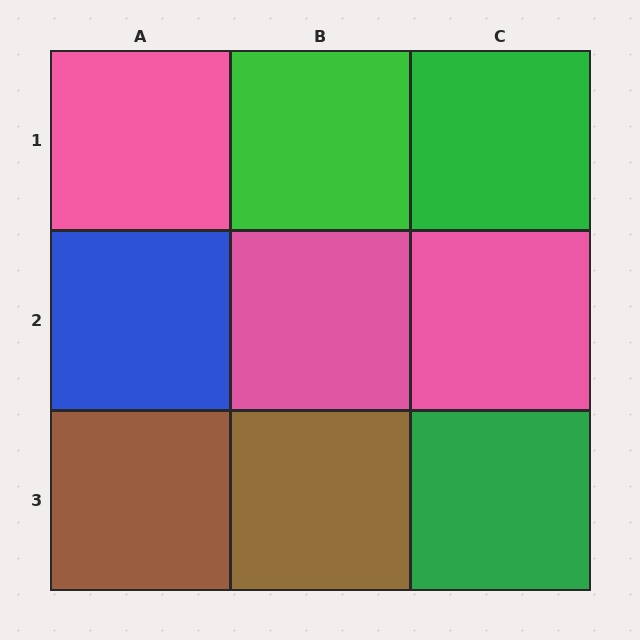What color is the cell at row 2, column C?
Pink.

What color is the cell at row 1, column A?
Pink.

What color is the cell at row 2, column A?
Blue.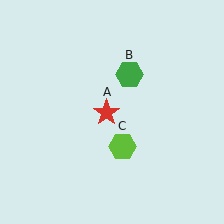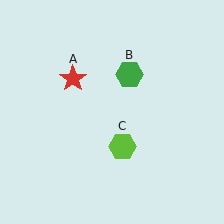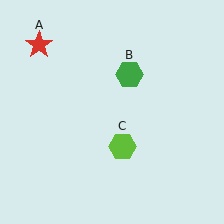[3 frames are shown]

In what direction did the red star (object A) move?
The red star (object A) moved up and to the left.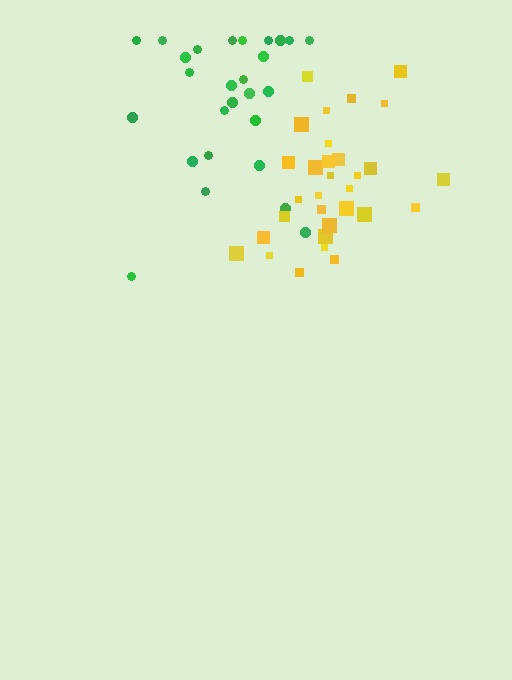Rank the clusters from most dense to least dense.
yellow, green.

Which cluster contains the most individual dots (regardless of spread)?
Yellow (31).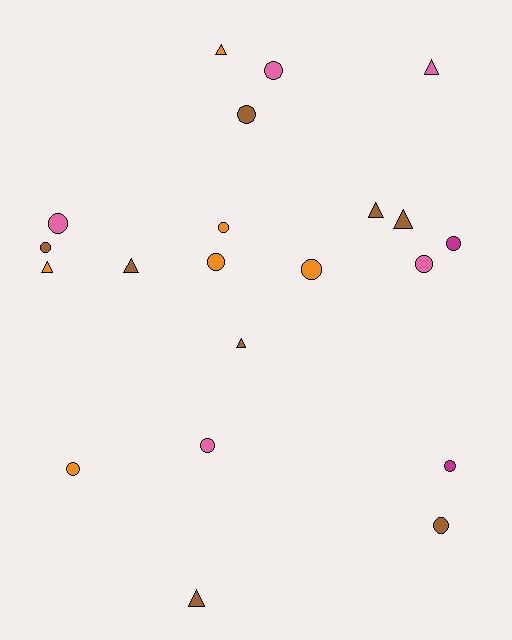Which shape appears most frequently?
Circle, with 13 objects.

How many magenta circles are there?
There are 2 magenta circles.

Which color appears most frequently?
Brown, with 8 objects.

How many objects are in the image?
There are 21 objects.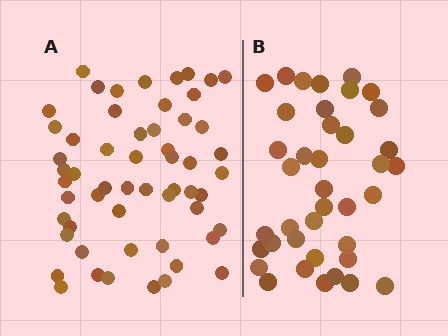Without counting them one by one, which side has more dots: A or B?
Region A (the left region) has more dots.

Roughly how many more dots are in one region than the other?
Region A has approximately 15 more dots than region B.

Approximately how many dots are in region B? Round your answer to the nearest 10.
About 40 dots. (The exact count is 39, which rounds to 40.)